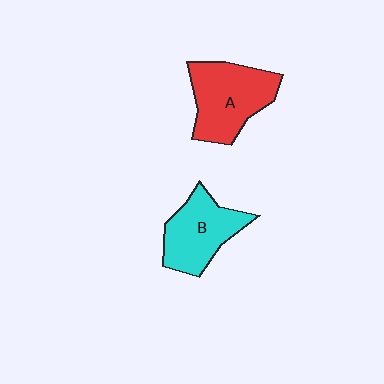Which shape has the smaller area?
Shape B (cyan).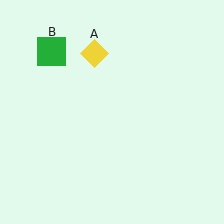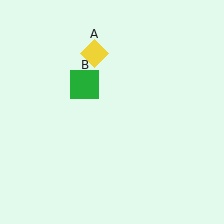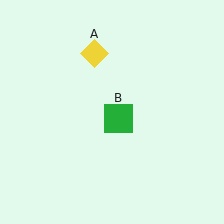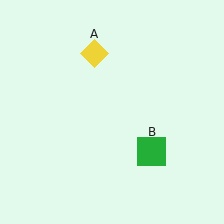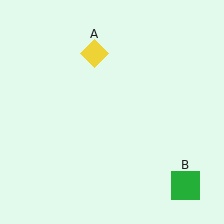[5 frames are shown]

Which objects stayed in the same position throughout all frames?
Yellow diamond (object A) remained stationary.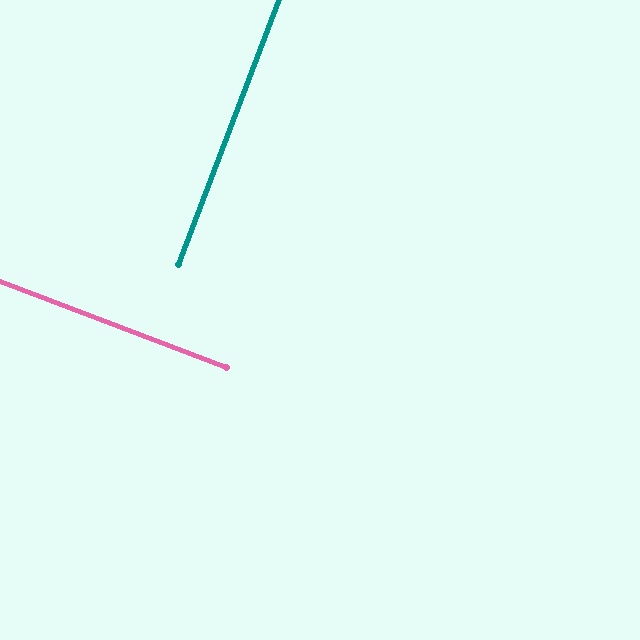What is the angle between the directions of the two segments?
Approximately 90 degrees.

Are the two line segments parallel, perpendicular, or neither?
Perpendicular — they meet at approximately 90°.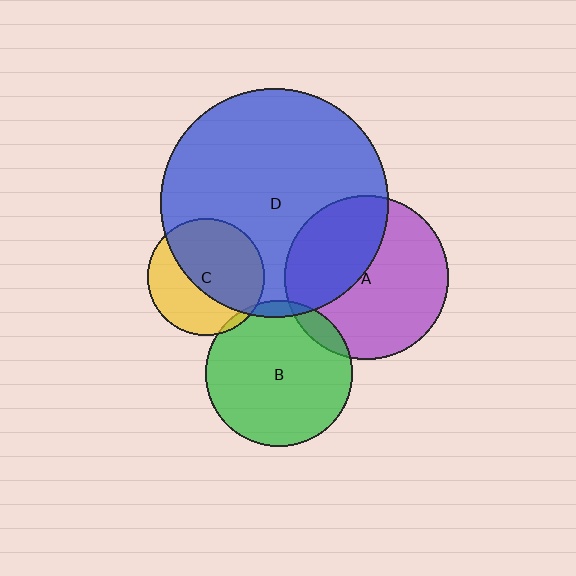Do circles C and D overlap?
Yes.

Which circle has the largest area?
Circle D (blue).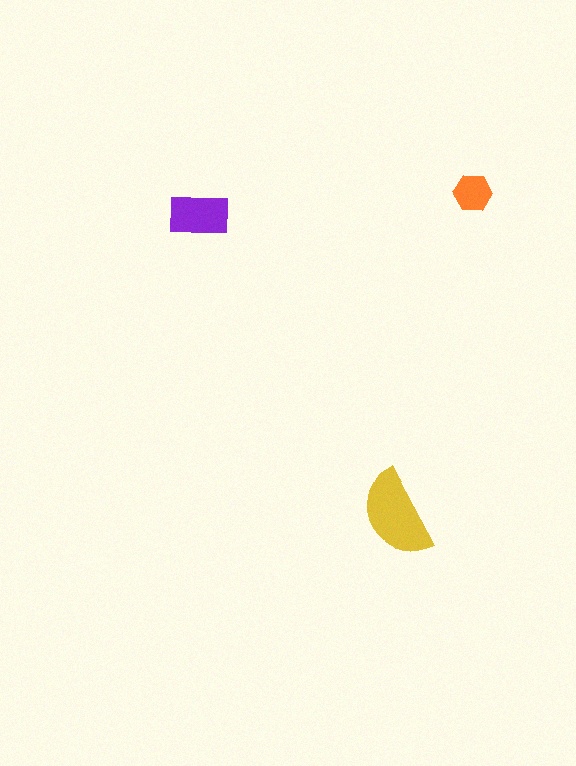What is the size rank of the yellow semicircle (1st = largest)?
1st.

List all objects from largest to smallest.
The yellow semicircle, the purple rectangle, the orange hexagon.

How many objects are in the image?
There are 3 objects in the image.